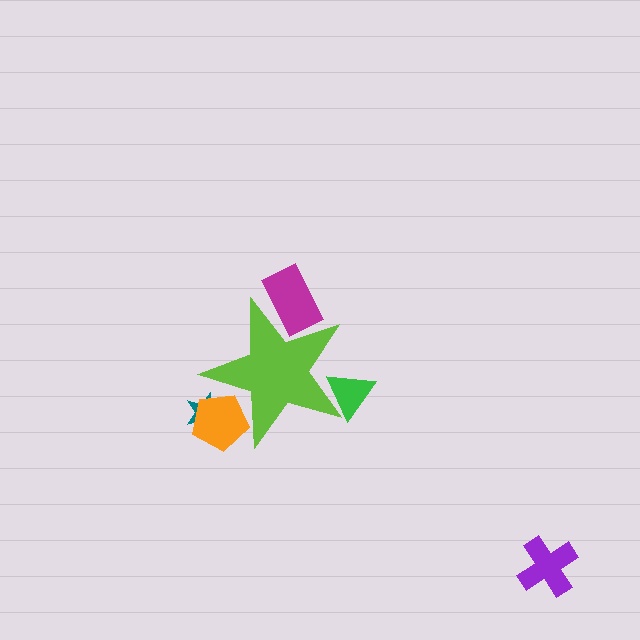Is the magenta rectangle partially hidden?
Yes, the magenta rectangle is partially hidden behind the lime star.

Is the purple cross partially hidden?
No, the purple cross is fully visible.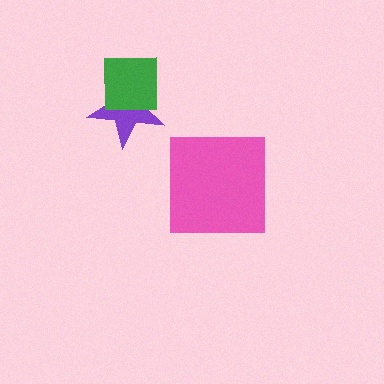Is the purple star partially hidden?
Yes, it is partially covered by another shape.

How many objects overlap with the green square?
1 object overlaps with the green square.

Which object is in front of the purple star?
The green square is in front of the purple star.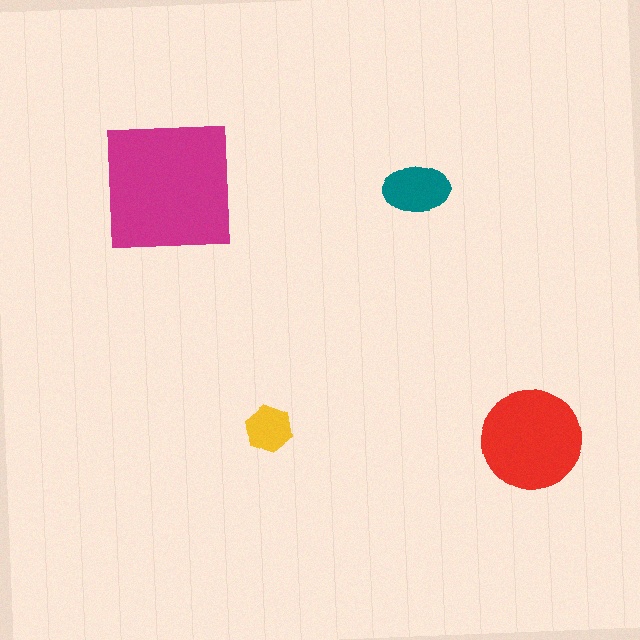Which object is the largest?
The magenta square.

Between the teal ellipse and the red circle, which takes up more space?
The red circle.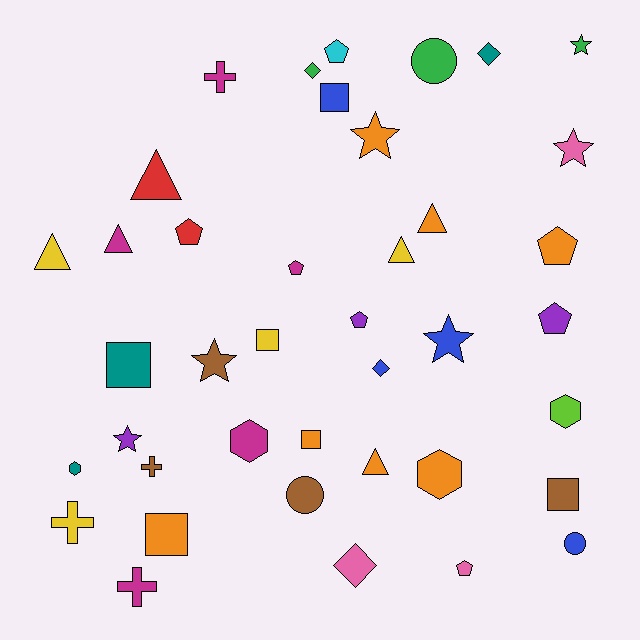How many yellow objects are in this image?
There are 4 yellow objects.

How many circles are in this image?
There are 3 circles.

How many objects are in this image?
There are 40 objects.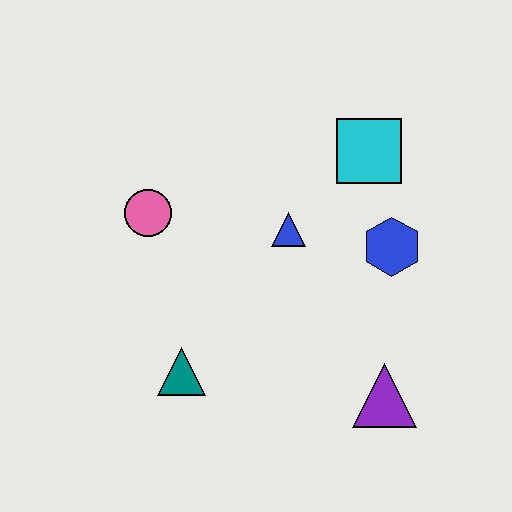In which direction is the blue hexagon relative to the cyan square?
The blue hexagon is below the cyan square.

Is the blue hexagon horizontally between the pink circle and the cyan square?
No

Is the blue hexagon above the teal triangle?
Yes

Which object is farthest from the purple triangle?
The pink circle is farthest from the purple triangle.